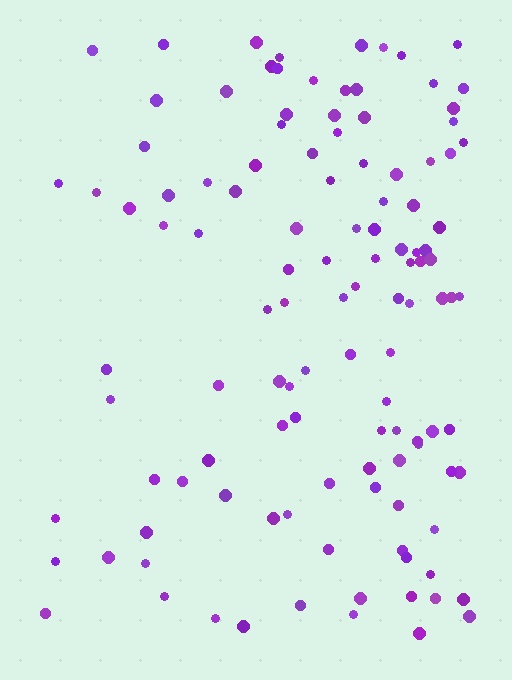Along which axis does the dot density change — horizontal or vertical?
Horizontal.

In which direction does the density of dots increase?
From left to right, with the right side densest.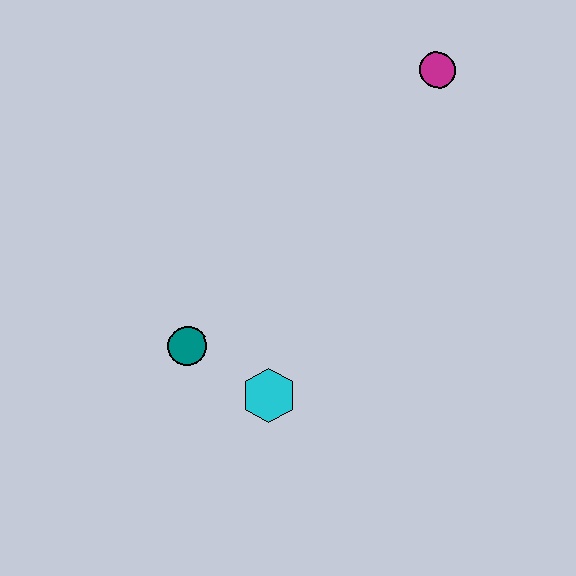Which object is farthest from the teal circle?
The magenta circle is farthest from the teal circle.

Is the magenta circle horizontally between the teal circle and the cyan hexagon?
No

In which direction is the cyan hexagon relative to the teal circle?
The cyan hexagon is to the right of the teal circle.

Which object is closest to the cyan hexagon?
The teal circle is closest to the cyan hexagon.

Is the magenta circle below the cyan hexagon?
No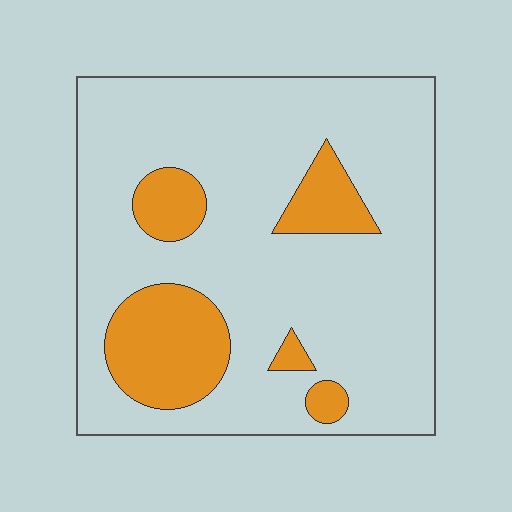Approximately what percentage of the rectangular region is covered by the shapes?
Approximately 20%.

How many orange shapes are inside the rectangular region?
5.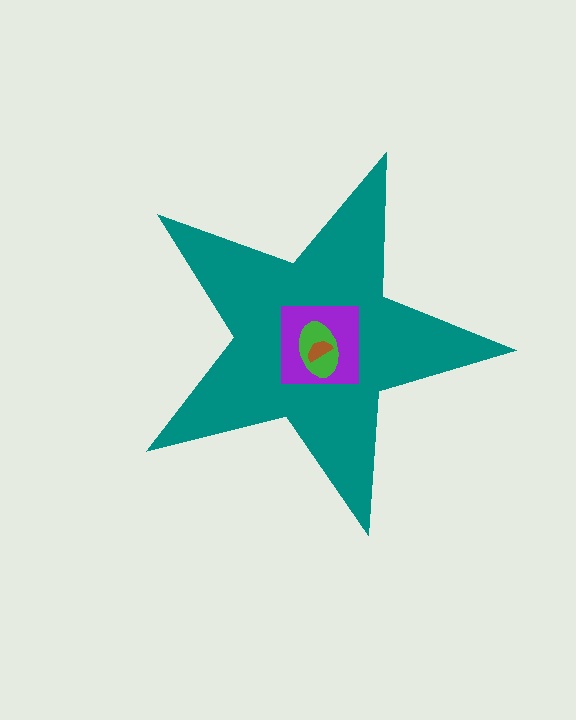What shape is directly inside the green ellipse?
The brown semicircle.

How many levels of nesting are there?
4.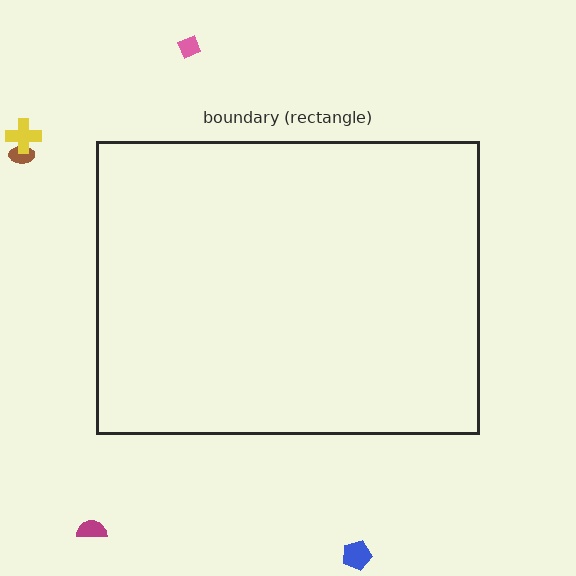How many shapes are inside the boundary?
0 inside, 5 outside.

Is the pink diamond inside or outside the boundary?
Outside.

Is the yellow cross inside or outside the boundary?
Outside.